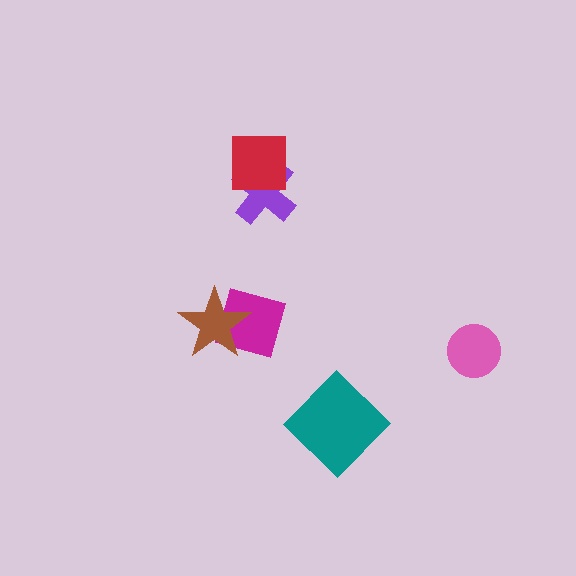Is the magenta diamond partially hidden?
Yes, it is partially covered by another shape.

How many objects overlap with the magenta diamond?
1 object overlaps with the magenta diamond.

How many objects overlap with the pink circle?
0 objects overlap with the pink circle.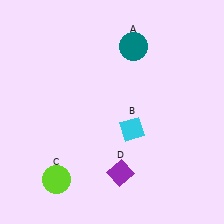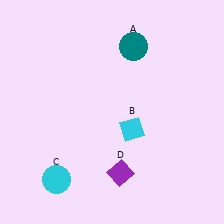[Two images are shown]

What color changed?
The circle (C) changed from lime in Image 1 to cyan in Image 2.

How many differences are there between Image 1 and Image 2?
There is 1 difference between the two images.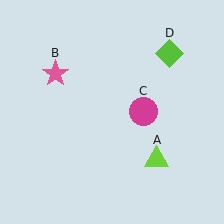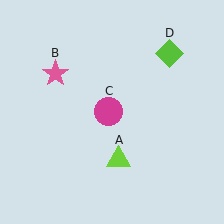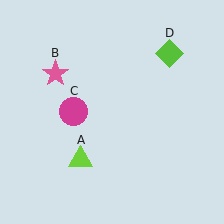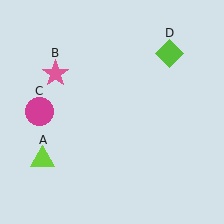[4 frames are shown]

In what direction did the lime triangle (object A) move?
The lime triangle (object A) moved left.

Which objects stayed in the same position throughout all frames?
Pink star (object B) and lime diamond (object D) remained stationary.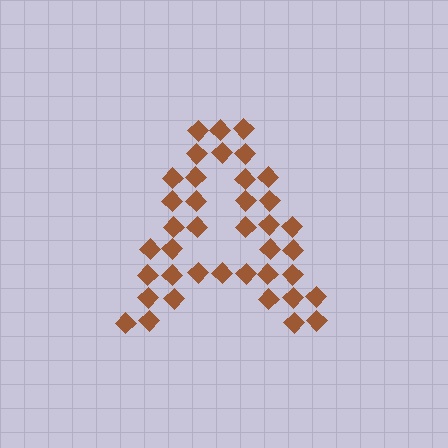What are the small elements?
The small elements are diamonds.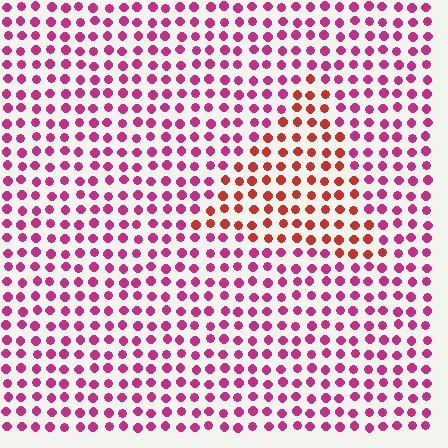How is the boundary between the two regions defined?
The boundary is defined purely by a slight shift in hue (about 40 degrees). Spacing, size, and orientation are identical on both sides.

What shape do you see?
I see a triangle.